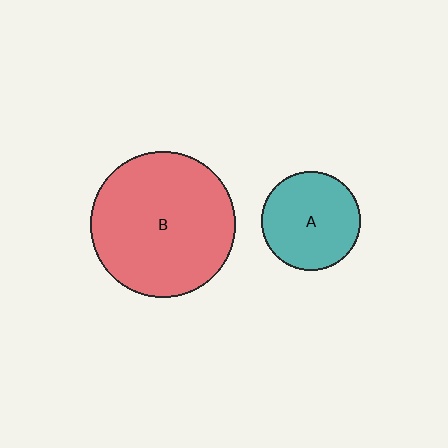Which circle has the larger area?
Circle B (red).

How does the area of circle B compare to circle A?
Approximately 2.2 times.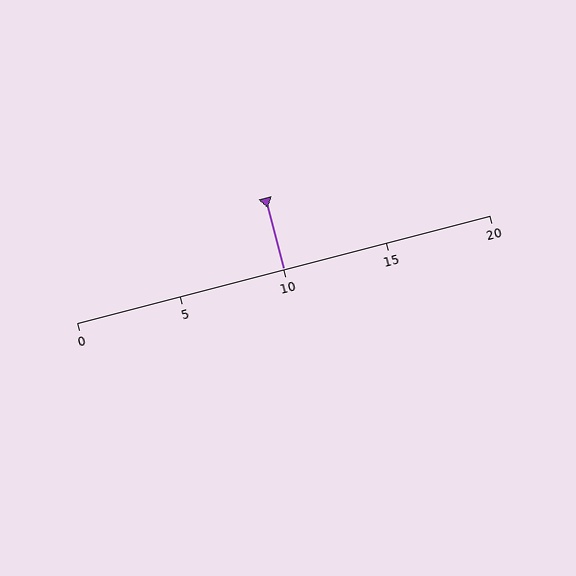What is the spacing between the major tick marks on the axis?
The major ticks are spaced 5 apart.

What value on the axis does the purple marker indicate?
The marker indicates approximately 10.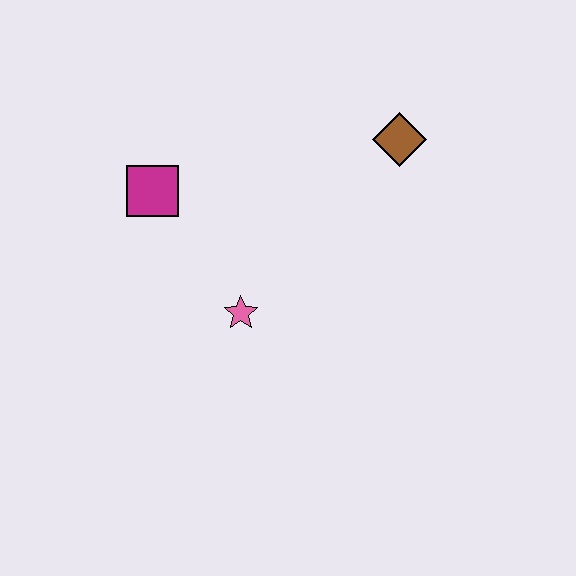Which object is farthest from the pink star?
The brown diamond is farthest from the pink star.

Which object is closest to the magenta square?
The pink star is closest to the magenta square.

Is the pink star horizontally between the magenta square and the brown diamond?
Yes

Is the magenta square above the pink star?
Yes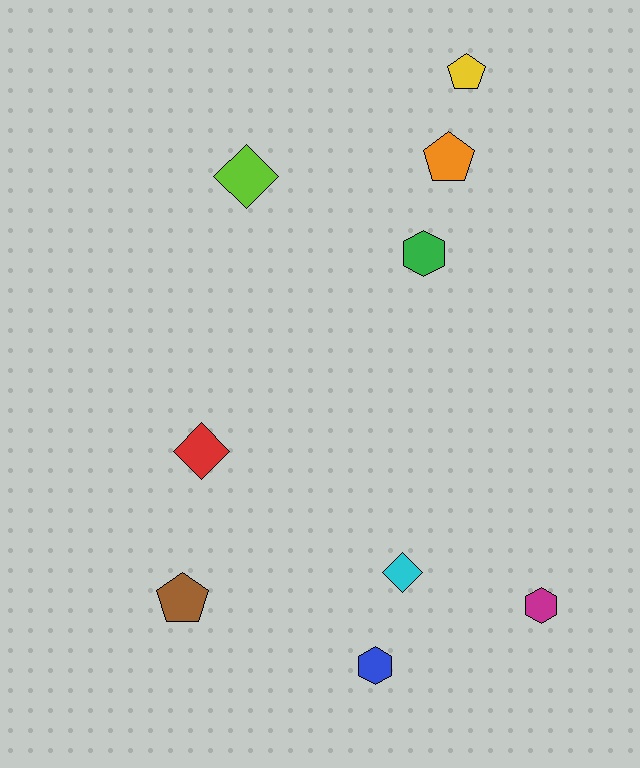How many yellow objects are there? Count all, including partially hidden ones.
There is 1 yellow object.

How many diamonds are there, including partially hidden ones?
There are 3 diamonds.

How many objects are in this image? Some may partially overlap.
There are 9 objects.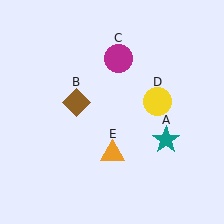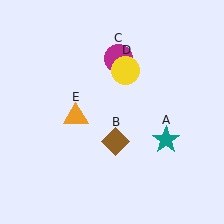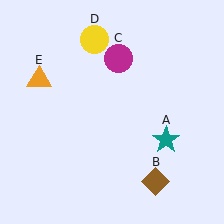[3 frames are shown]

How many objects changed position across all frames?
3 objects changed position: brown diamond (object B), yellow circle (object D), orange triangle (object E).